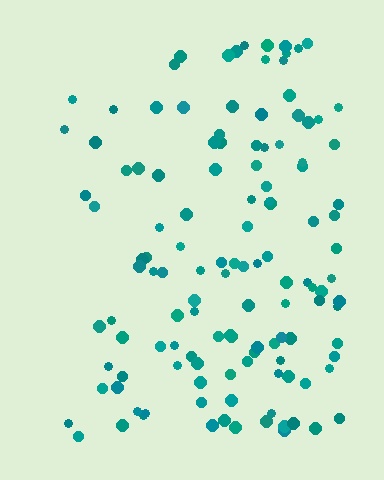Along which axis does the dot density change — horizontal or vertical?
Horizontal.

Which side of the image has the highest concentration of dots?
The right.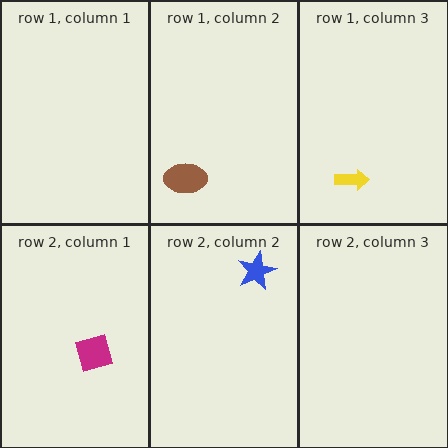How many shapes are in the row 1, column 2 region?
1.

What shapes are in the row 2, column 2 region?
The blue star.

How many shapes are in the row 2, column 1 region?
1.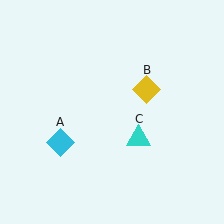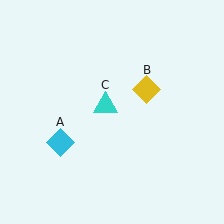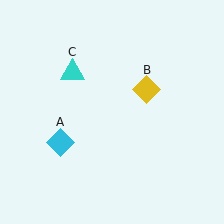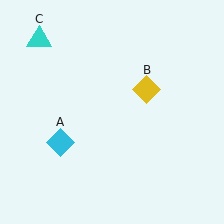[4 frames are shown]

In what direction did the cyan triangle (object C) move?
The cyan triangle (object C) moved up and to the left.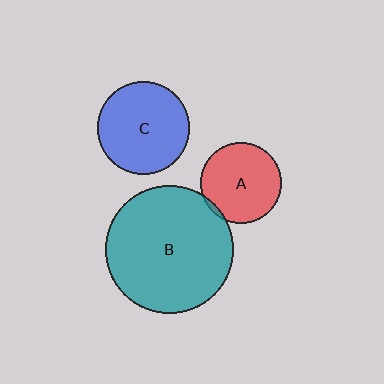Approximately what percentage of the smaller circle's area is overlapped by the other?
Approximately 5%.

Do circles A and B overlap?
Yes.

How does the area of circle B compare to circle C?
Approximately 1.9 times.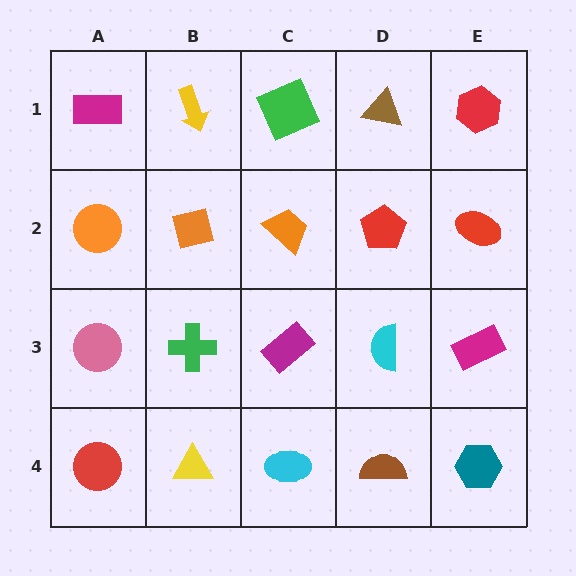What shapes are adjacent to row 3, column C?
An orange trapezoid (row 2, column C), a cyan ellipse (row 4, column C), a green cross (row 3, column B), a cyan semicircle (row 3, column D).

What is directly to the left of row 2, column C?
An orange square.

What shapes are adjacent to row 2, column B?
A yellow arrow (row 1, column B), a green cross (row 3, column B), an orange circle (row 2, column A), an orange trapezoid (row 2, column C).